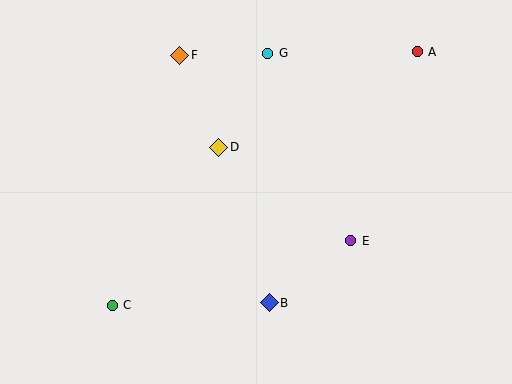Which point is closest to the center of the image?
Point D at (219, 147) is closest to the center.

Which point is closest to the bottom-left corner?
Point C is closest to the bottom-left corner.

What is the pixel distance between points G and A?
The distance between G and A is 150 pixels.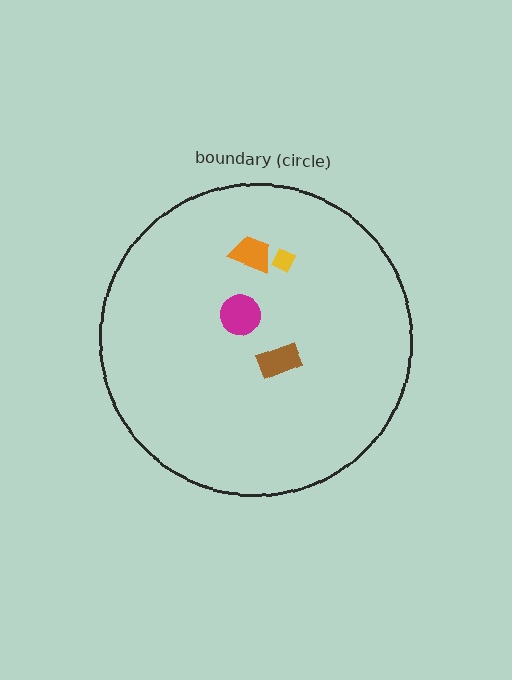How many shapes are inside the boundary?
4 inside, 0 outside.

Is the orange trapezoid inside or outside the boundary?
Inside.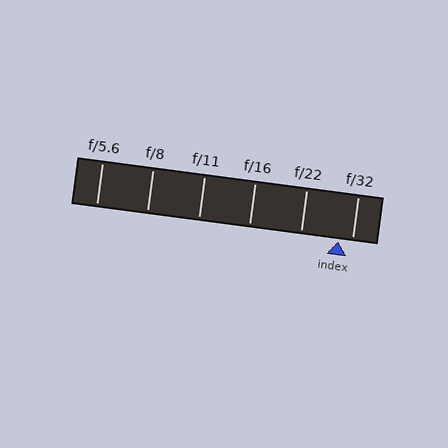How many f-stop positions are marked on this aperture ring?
There are 6 f-stop positions marked.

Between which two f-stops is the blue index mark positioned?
The index mark is between f/22 and f/32.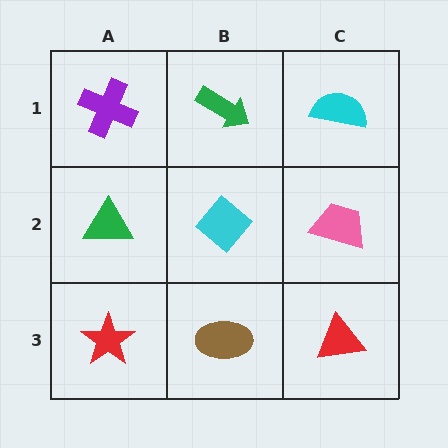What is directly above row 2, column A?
A purple cross.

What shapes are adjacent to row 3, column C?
A pink trapezoid (row 2, column C), a brown ellipse (row 3, column B).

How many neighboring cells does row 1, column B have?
3.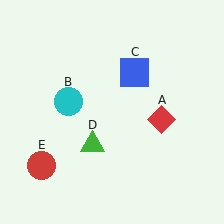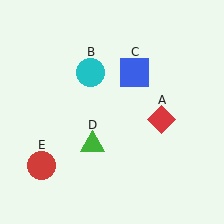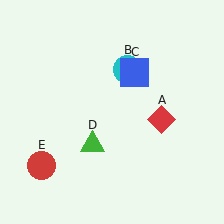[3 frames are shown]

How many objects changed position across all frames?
1 object changed position: cyan circle (object B).